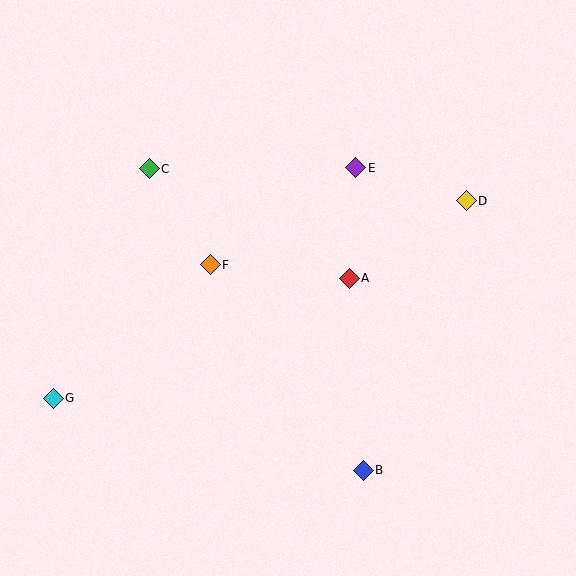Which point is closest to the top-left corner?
Point C is closest to the top-left corner.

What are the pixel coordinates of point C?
Point C is at (149, 169).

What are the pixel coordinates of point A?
Point A is at (349, 278).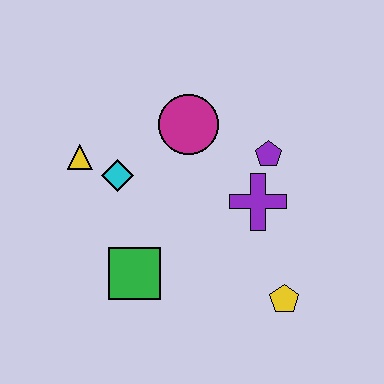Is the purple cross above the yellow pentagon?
Yes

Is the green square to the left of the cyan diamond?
No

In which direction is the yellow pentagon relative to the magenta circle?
The yellow pentagon is below the magenta circle.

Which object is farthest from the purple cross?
The yellow triangle is farthest from the purple cross.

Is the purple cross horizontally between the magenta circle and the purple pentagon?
Yes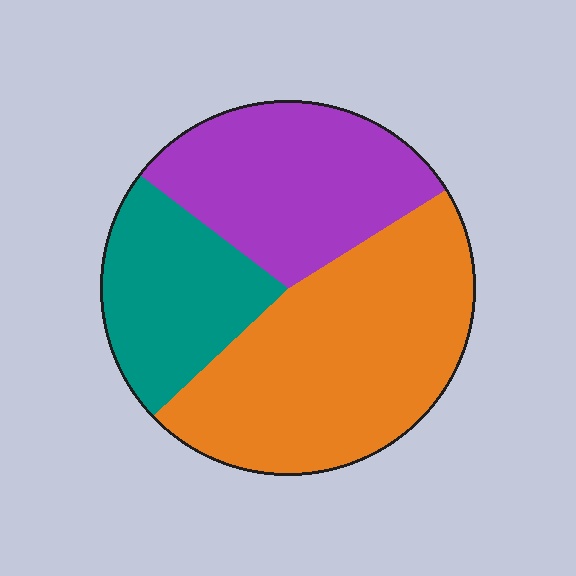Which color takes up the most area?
Orange, at roughly 45%.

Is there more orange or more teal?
Orange.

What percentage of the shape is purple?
Purple takes up about one third (1/3) of the shape.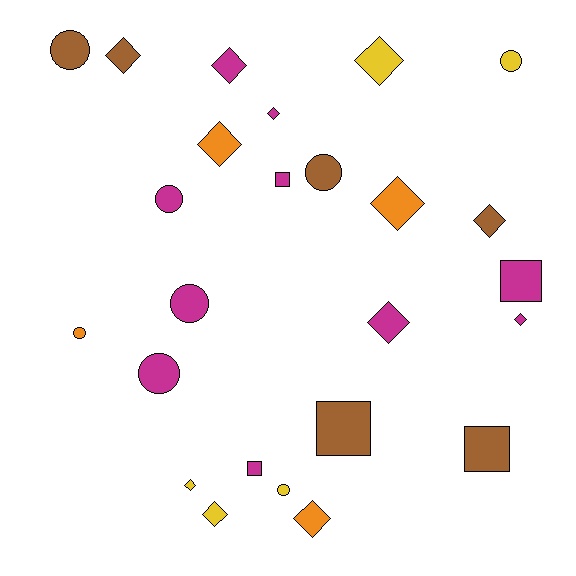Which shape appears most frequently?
Diamond, with 12 objects.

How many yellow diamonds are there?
There are 3 yellow diamonds.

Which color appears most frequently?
Magenta, with 10 objects.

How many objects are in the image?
There are 25 objects.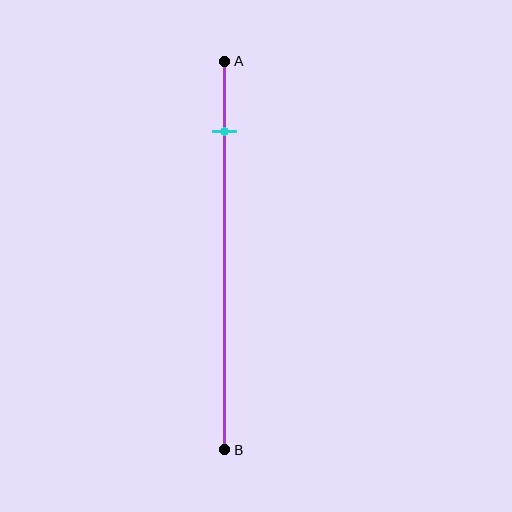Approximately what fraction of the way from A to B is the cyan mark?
The cyan mark is approximately 20% of the way from A to B.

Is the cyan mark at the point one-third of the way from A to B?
No, the mark is at about 20% from A, not at the 33% one-third point.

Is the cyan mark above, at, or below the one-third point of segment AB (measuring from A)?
The cyan mark is above the one-third point of segment AB.